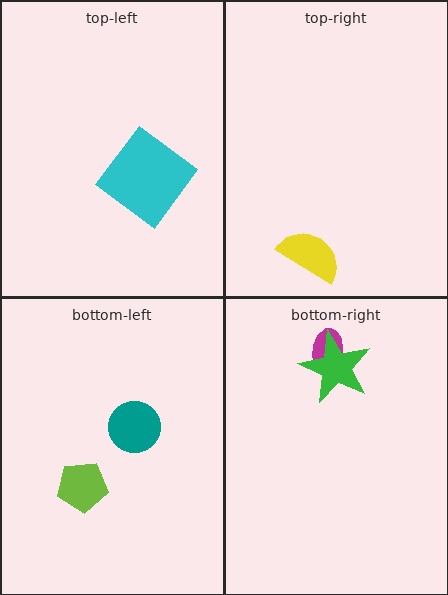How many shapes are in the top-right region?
1.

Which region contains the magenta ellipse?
The bottom-right region.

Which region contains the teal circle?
The bottom-left region.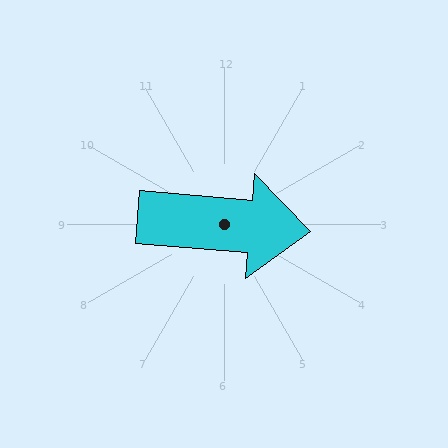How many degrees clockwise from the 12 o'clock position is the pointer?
Approximately 95 degrees.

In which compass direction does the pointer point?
East.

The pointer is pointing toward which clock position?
Roughly 3 o'clock.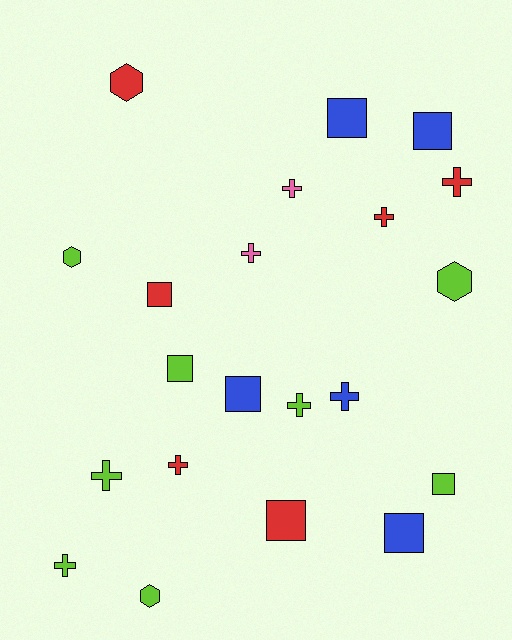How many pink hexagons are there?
There are no pink hexagons.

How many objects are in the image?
There are 21 objects.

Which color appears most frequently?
Lime, with 8 objects.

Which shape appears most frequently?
Cross, with 9 objects.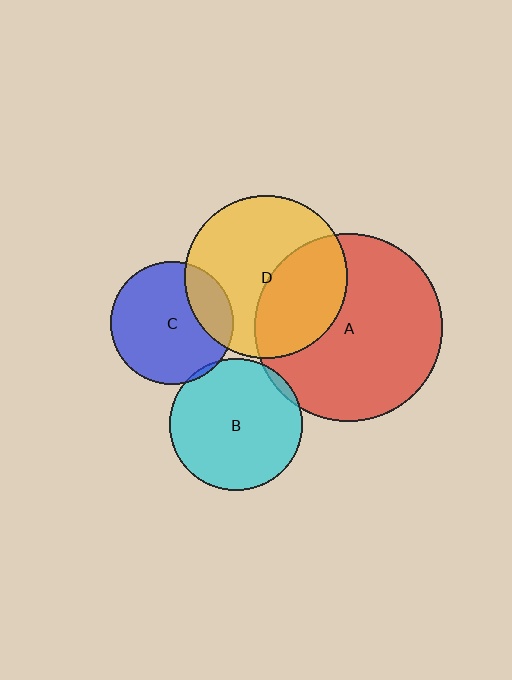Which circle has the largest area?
Circle A (red).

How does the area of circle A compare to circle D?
Approximately 1.3 times.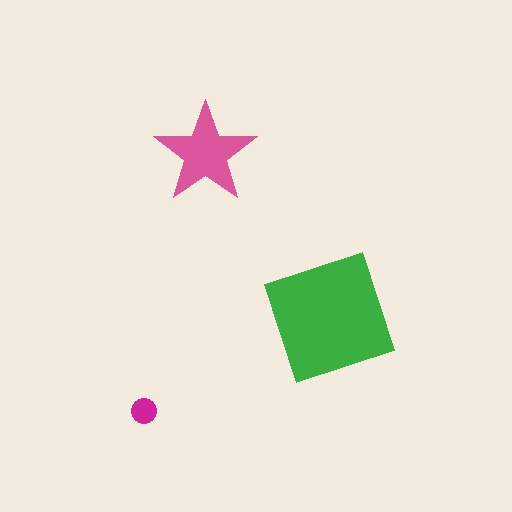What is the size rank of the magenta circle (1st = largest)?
3rd.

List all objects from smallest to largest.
The magenta circle, the pink star, the green square.